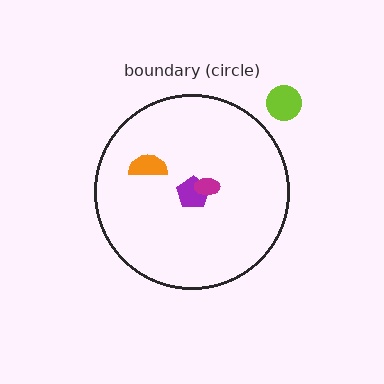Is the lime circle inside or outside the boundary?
Outside.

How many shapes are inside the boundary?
3 inside, 1 outside.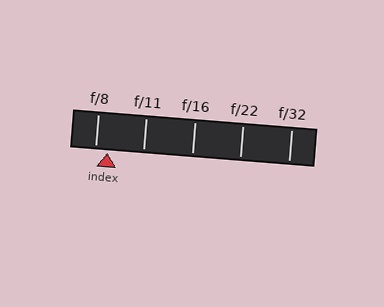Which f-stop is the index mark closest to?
The index mark is closest to f/8.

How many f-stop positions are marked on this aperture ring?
There are 5 f-stop positions marked.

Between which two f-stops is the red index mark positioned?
The index mark is between f/8 and f/11.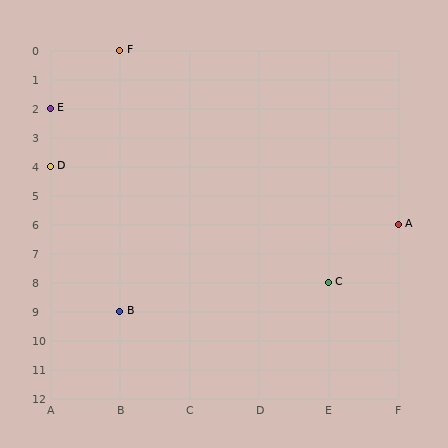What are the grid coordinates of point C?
Point C is at grid coordinates (E, 8).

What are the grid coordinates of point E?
Point E is at grid coordinates (A, 2).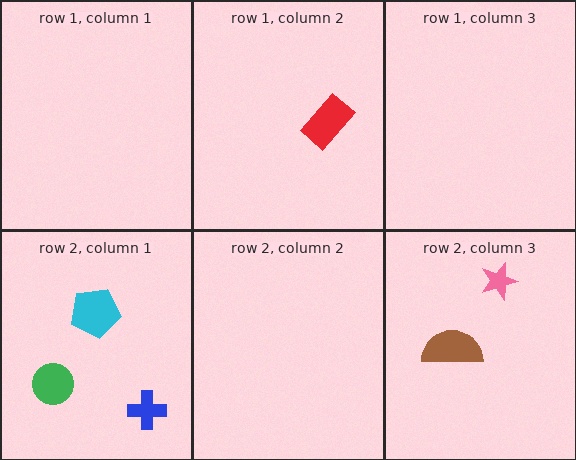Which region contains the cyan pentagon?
The row 2, column 1 region.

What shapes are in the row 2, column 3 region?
The pink star, the brown semicircle.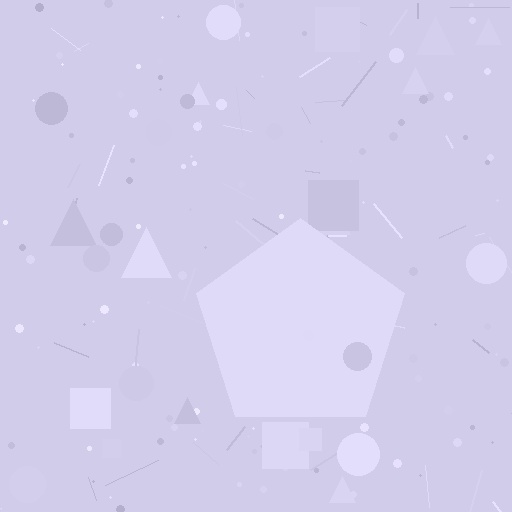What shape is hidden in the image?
A pentagon is hidden in the image.